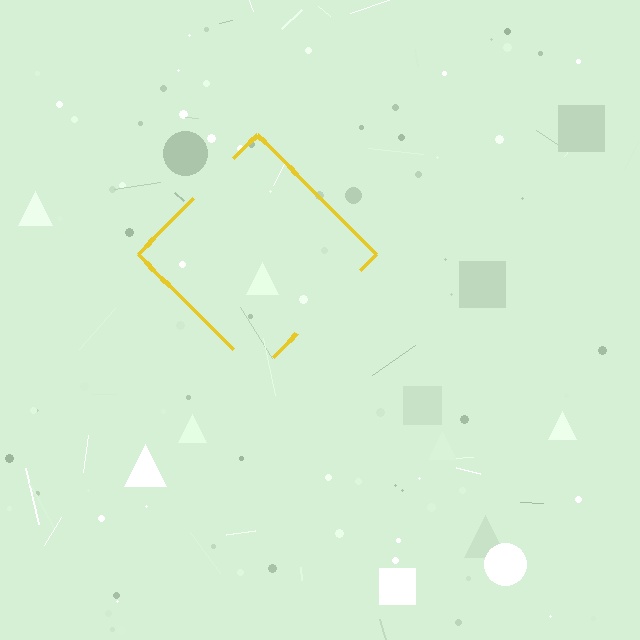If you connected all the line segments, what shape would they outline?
They would outline a diamond.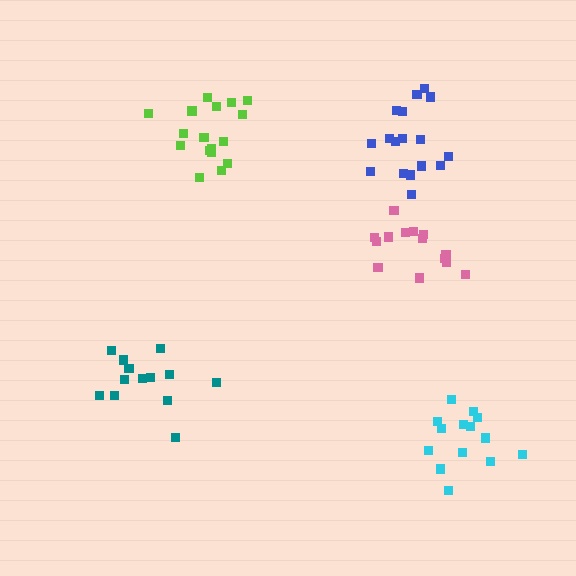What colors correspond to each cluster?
The clusters are colored: pink, cyan, teal, lime, blue.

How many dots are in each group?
Group 1: 14 dots, Group 2: 14 dots, Group 3: 13 dots, Group 4: 17 dots, Group 5: 17 dots (75 total).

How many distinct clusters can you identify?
There are 5 distinct clusters.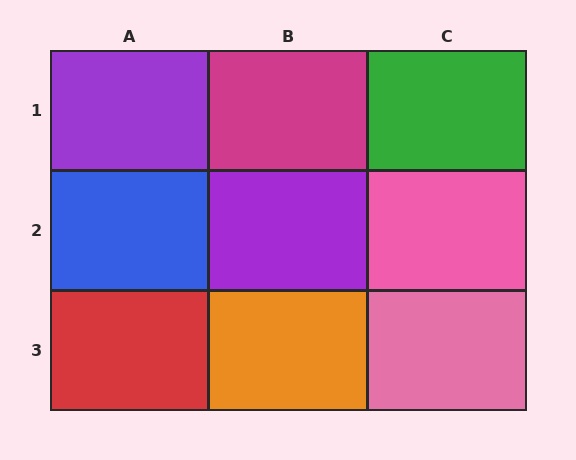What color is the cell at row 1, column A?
Purple.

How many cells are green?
1 cell is green.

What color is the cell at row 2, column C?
Pink.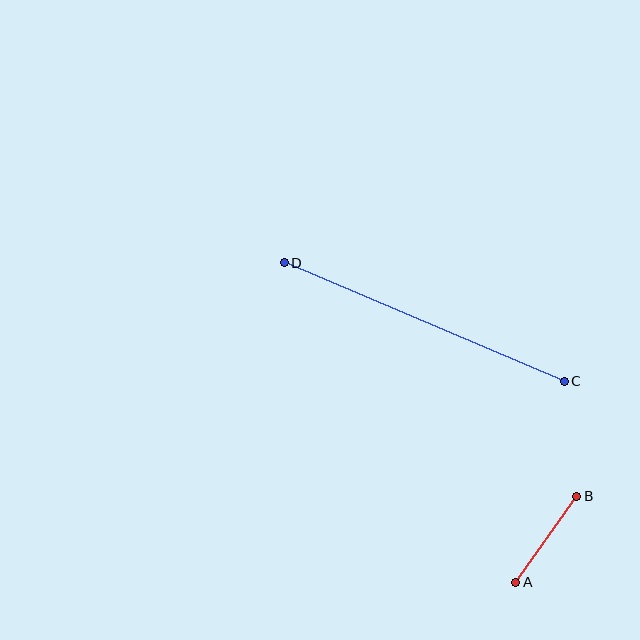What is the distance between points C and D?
The distance is approximately 304 pixels.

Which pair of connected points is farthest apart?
Points C and D are farthest apart.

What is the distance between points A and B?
The distance is approximately 105 pixels.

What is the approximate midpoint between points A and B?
The midpoint is at approximately (546, 539) pixels.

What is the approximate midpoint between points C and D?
The midpoint is at approximately (424, 322) pixels.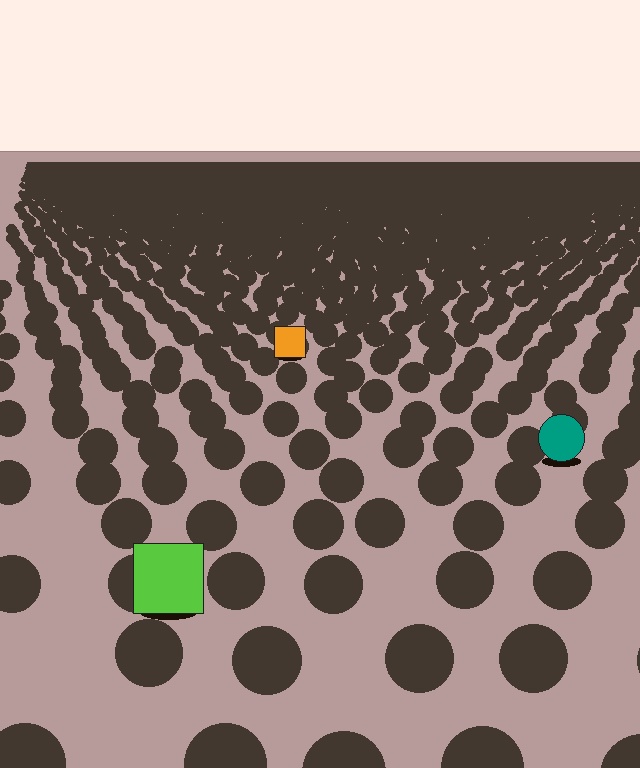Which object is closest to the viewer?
The lime square is closest. The texture marks near it are larger and more spread out.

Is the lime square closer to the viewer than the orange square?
Yes. The lime square is closer — you can tell from the texture gradient: the ground texture is coarser near it.